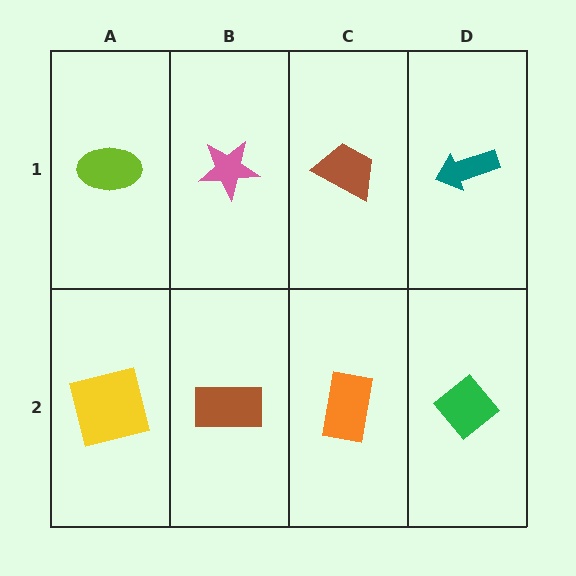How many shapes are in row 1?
4 shapes.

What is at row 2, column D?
A green diamond.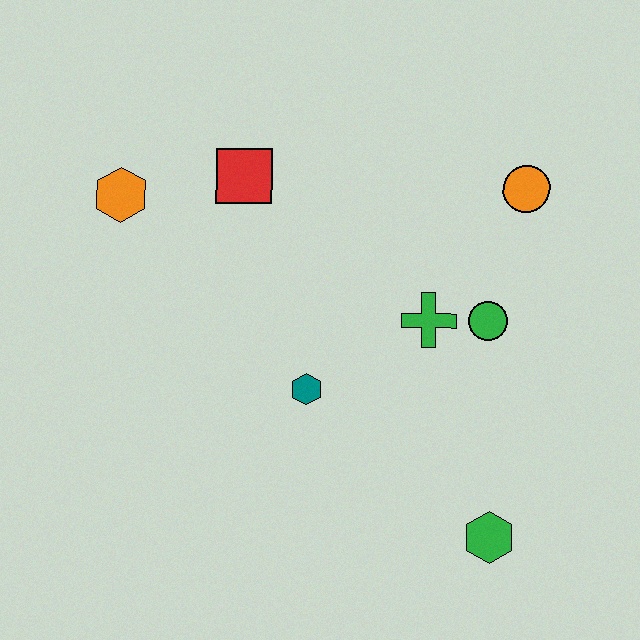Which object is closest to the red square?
The orange hexagon is closest to the red square.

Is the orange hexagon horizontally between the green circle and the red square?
No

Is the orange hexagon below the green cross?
No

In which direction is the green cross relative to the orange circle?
The green cross is below the orange circle.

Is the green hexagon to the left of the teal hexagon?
No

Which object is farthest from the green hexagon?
The orange hexagon is farthest from the green hexagon.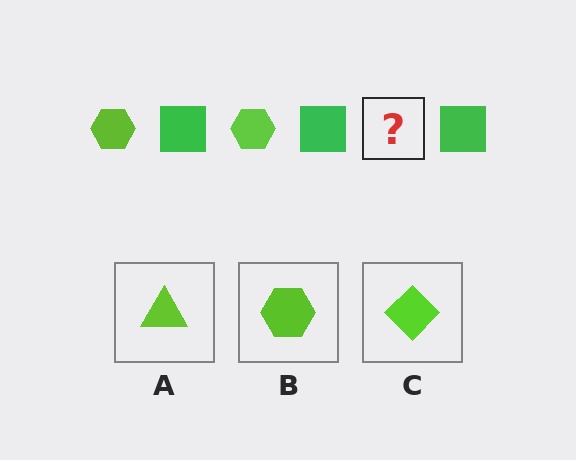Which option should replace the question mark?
Option B.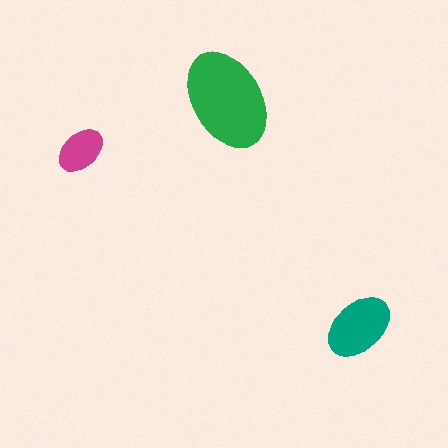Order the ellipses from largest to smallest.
the green one, the teal one, the magenta one.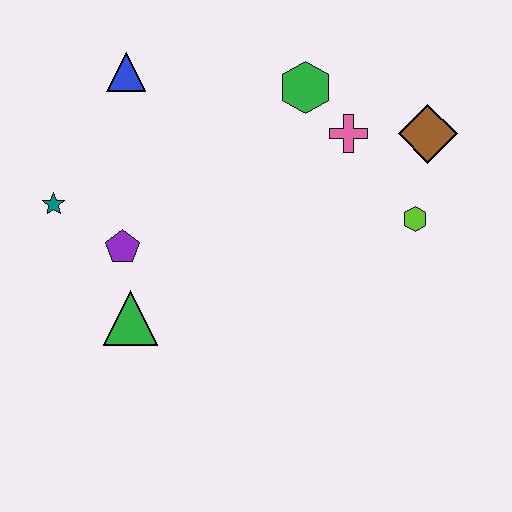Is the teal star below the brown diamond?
Yes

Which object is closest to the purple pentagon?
The green triangle is closest to the purple pentagon.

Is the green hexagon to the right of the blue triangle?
Yes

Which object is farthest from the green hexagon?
The green triangle is farthest from the green hexagon.